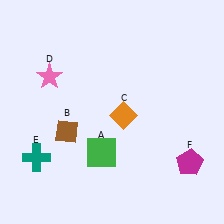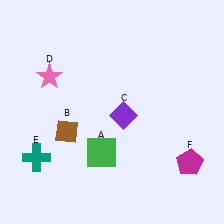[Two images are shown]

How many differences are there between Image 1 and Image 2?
There is 1 difference between the two images.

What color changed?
The diamond (C) changed from orange in Image 1 to purple in Image 2.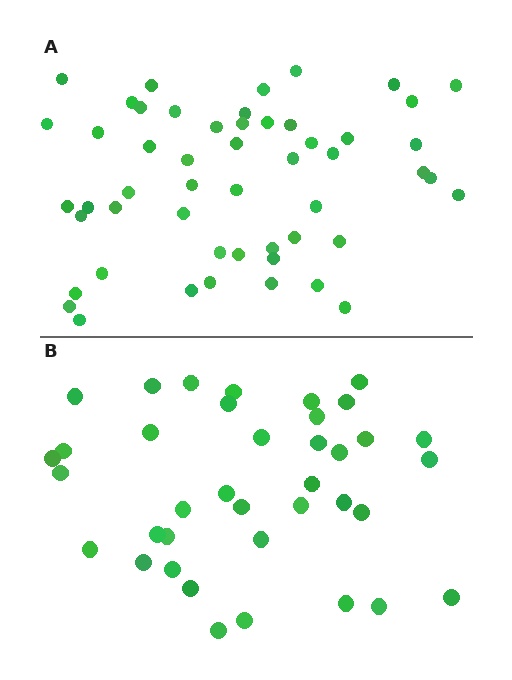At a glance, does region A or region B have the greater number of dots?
Region A (the top region) has more dots.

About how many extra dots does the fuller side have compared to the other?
Region A has approximately 15 more dots than region B.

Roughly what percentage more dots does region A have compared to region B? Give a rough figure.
About 35% more.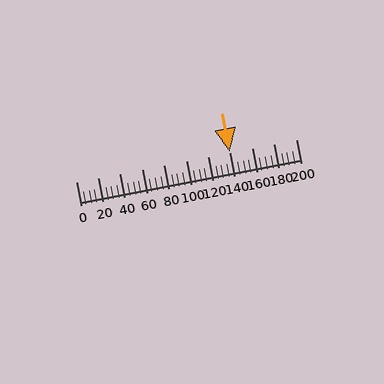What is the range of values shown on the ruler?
The ruler shows values from 0 to 200.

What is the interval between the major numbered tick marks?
The major tick marks are spaced 20 units apart.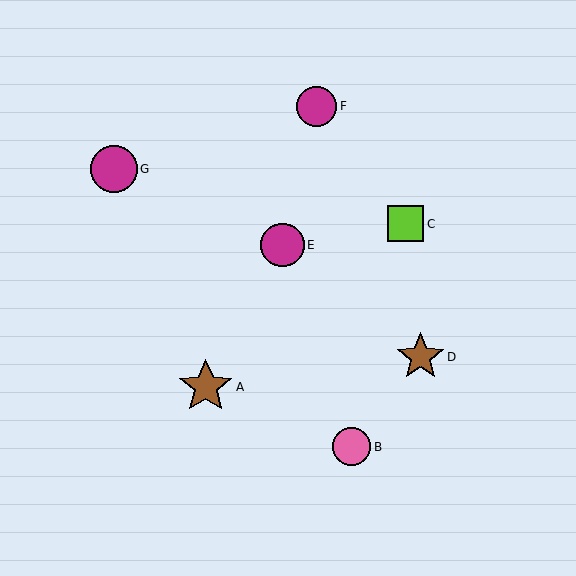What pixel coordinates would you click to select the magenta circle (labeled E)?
Click at (283, 245) to select the magenta circle E.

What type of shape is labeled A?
Shape A is a brown star.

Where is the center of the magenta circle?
The center of the magenta circle is at (114, 169).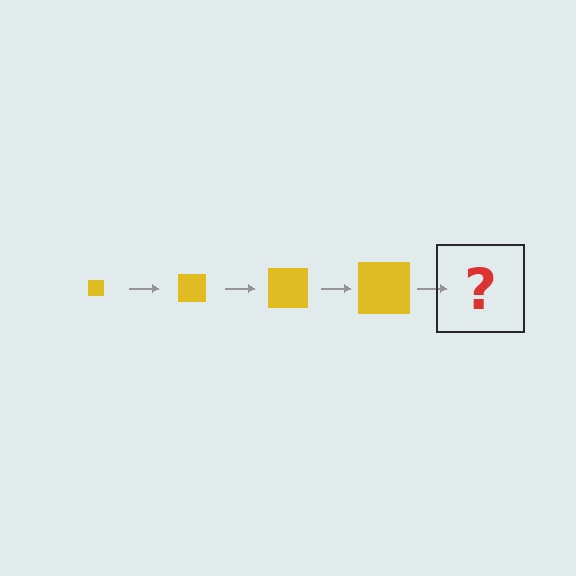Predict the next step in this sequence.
The next step is a yellow square, larger than the previous one.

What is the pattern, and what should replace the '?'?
The pattern is that the square gets progressively larger each step. The '?' should be a yellow square, larger than the previous one.